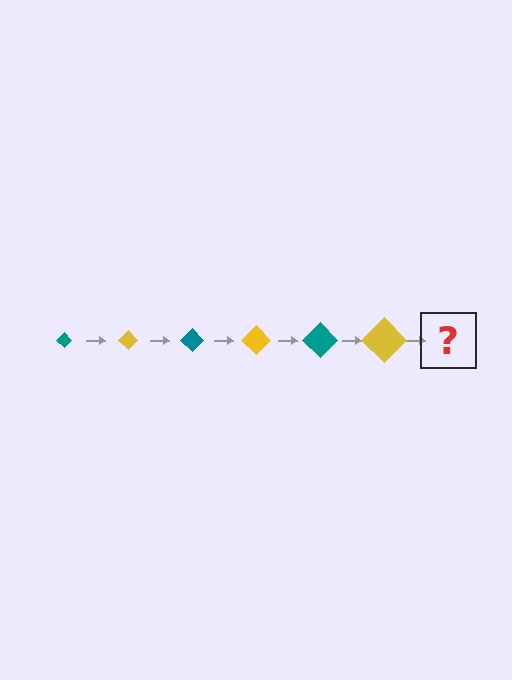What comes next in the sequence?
The next element should be a teal diamond, larger than the previous one.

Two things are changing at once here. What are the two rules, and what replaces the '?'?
The two rules are that the diamond grows larger each step and the color cycles through teal and yellow. The '?' should be a teal diamond, larger than the previous one.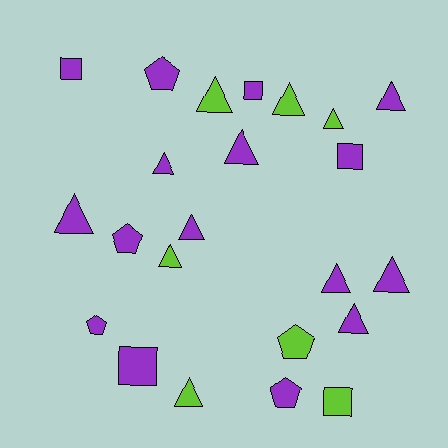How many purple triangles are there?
There are 8 purple triangles.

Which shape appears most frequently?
Triangle, with 13 objects.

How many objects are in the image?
There are 23 objects.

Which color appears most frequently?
Purple, with 16 objects.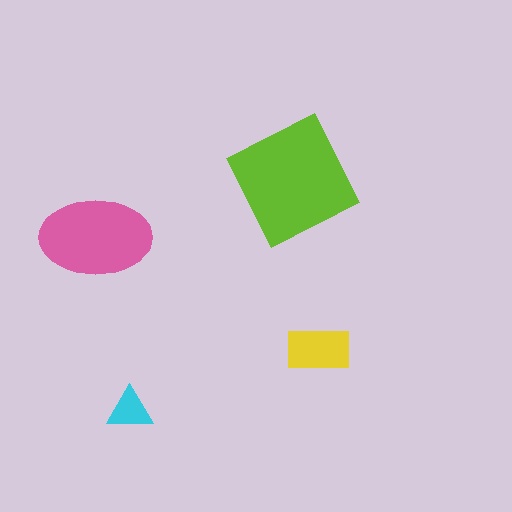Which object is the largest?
The lime square.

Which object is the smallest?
The cyan triangle.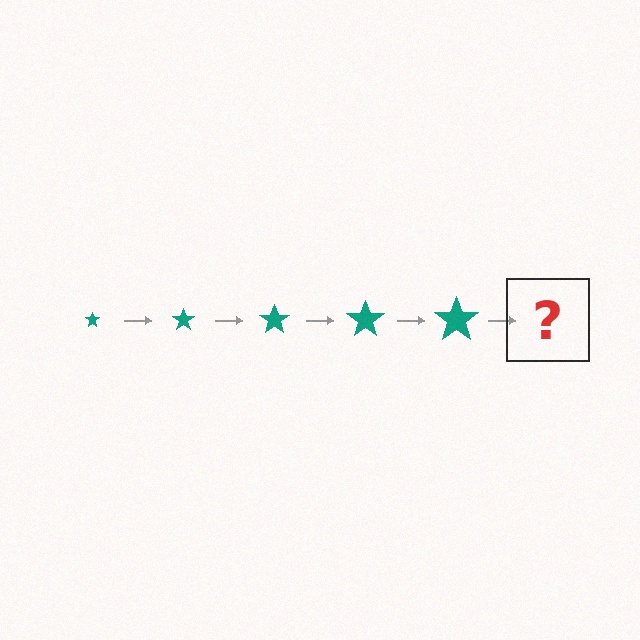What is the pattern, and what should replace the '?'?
The pattern is that the star gets progressively larger each step. The '?' should be a teal star, larger than the previous one.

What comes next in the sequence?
The next element should be a teal star, larger than the previous one.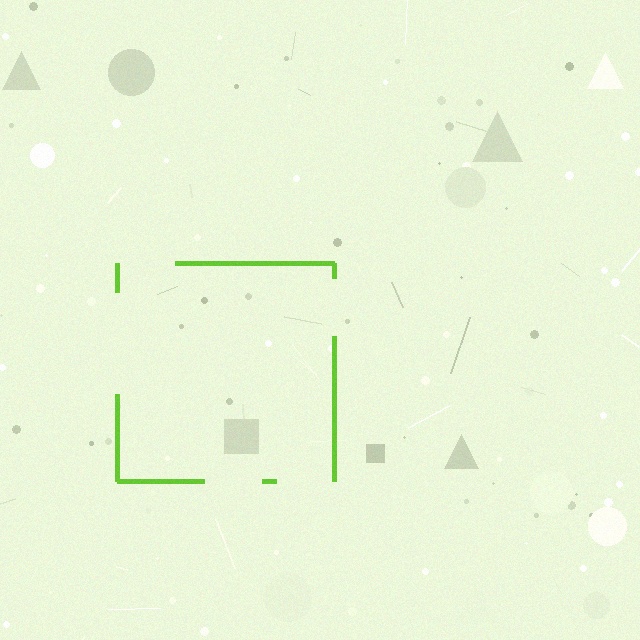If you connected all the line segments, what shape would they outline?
They would outline a square.